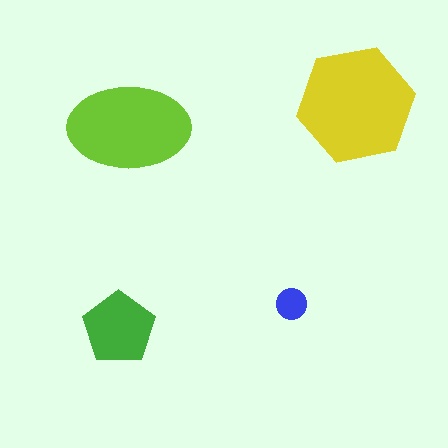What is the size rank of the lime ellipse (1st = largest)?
2nd.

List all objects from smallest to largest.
The blue circle, the green pentagon, the lime ellipse, the yellow hexagon.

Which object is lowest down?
The green pentagon is bottommost.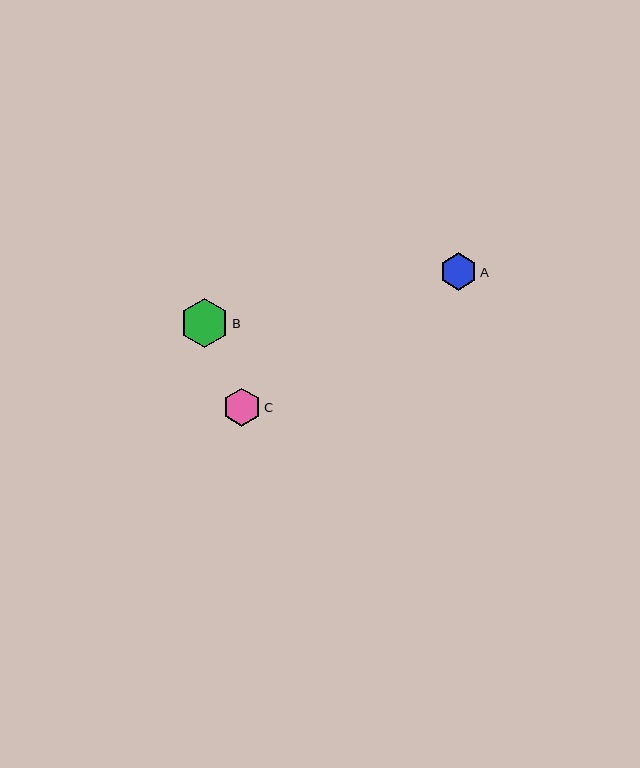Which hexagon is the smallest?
Hexagon A is the smallest with a size of approximately 37 pixels.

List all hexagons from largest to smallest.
From largest to smallest: B, C, A.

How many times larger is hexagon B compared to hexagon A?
Hexagon B is approximately 1.3 times the size of hexagon A.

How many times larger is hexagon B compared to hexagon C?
Hexagon B is approximately 1.3 times the size of hexagon C.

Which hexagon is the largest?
Hexagon B is the largest with a size of approximately 49 pixels.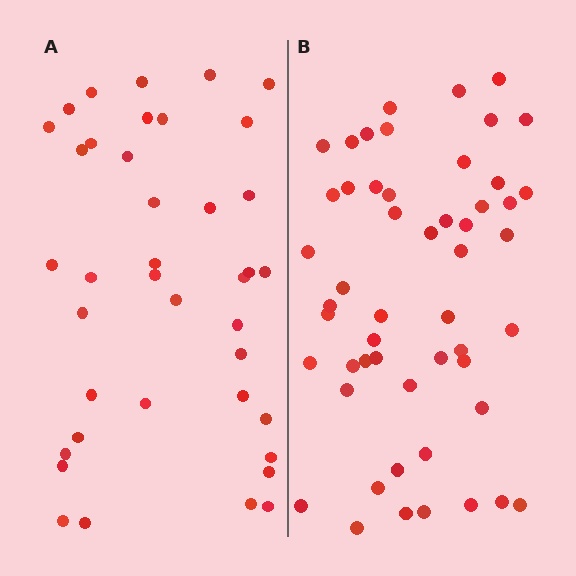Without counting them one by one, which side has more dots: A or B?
Region B (the right region) has more dots.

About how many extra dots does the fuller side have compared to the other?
Region B has approximately 15 more dots than region A.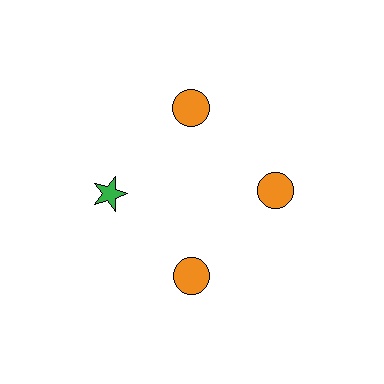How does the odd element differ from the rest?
It differs in both color (green instead of orange) and shape (star instead of circle).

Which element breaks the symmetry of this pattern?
The green star at roughly the 9 o'clock position breaks the symmetry. All other shapes are orange circles.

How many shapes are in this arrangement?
There are 4 shapes arranged in a ring pattern.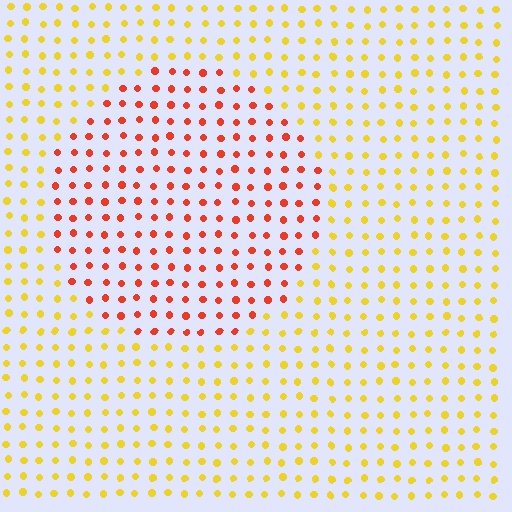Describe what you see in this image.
The image is filled with small yellow elements in a uniform arrangement. A circle-shaped region is visible where the elements are tinted to a slightly different hue, forming a subtle color boundary.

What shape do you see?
I see a circle.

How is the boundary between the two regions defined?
The boundary is defined purely by a slight shift in hue (about 46 degrees). Spacing, size, and orientation are identical on both sides.